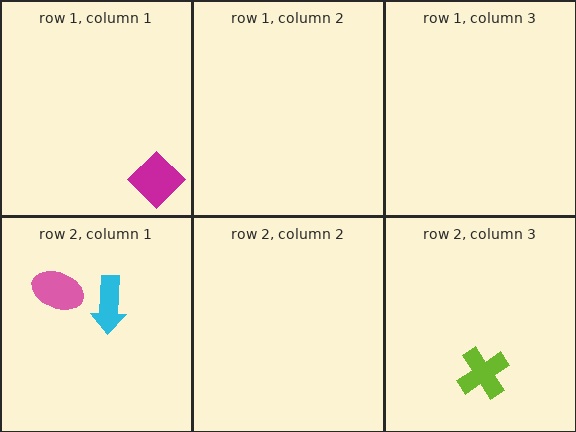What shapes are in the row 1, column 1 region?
The magenta diamond.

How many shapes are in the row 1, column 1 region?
1.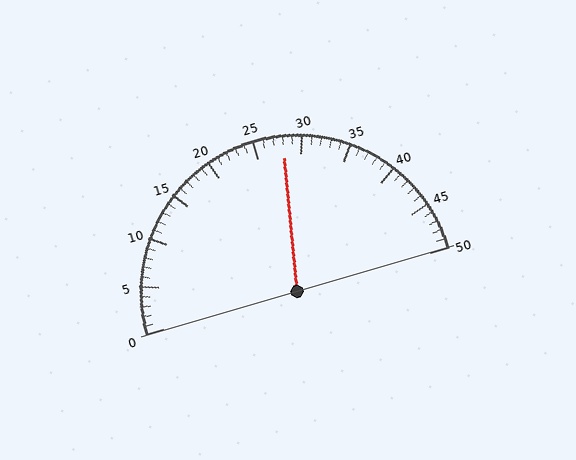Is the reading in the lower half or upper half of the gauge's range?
The reading is in the upper half of the range (0 to 50).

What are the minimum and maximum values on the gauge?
The gauge ranges from 0 to 50.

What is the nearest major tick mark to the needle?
The nearest major tick mark is 30.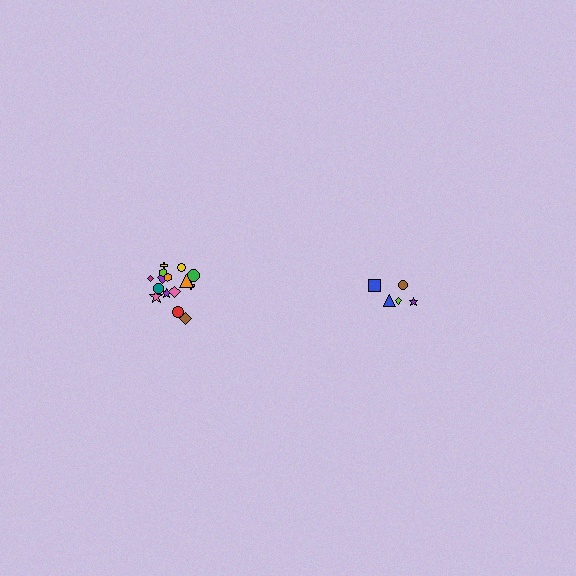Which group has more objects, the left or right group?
The left group.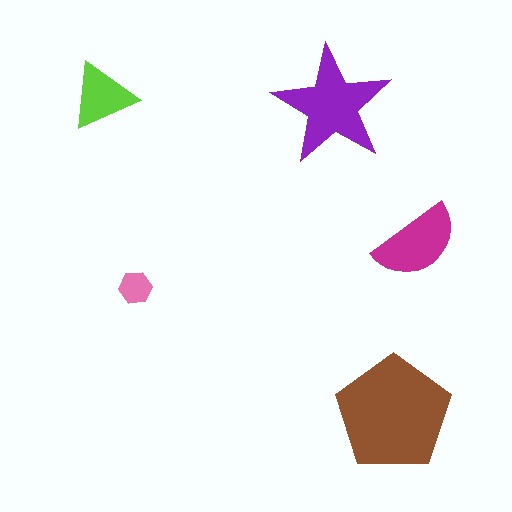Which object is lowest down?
The brown pentagon is bottommost.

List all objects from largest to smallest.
The brown pentagon, the purple star, the magenta semicircle, the lime triangle, the pink hexagon.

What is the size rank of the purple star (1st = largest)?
2nd.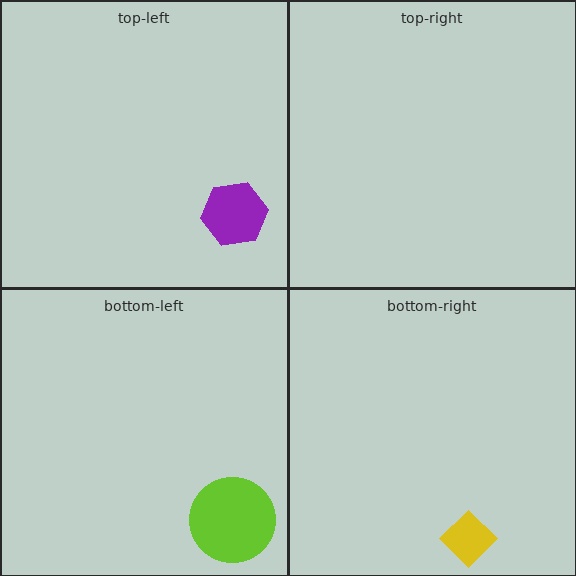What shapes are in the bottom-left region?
The lime circle.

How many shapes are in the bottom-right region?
1.